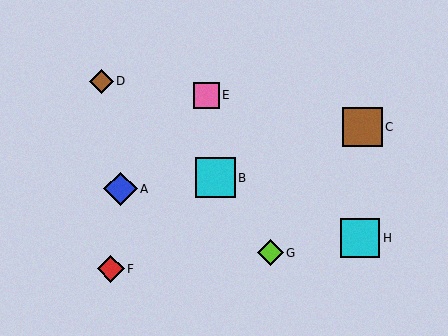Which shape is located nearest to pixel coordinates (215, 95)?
The pink square (labeled E) at (206, 95) is nearest to that location.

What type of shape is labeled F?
Shape F is a red diamond.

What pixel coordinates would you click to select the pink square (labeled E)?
Click at (206, 95) to select the pink square E.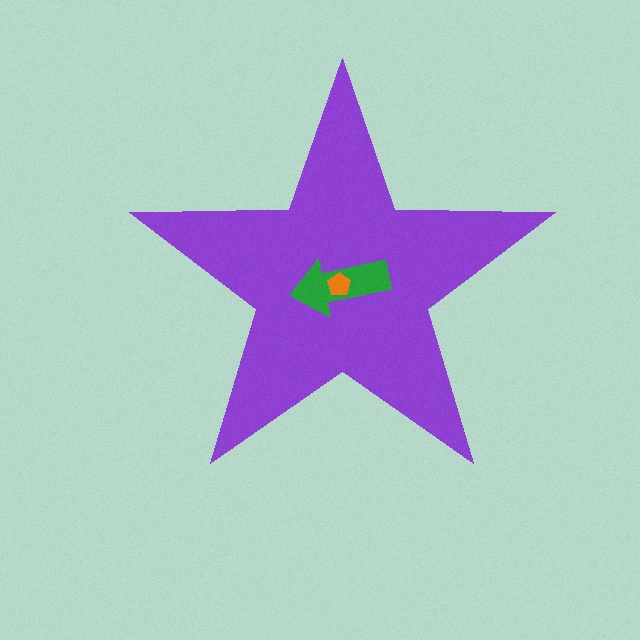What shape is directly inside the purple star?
The green arrow.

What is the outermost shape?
The purple star.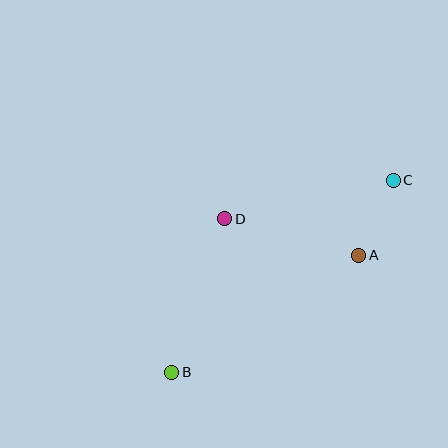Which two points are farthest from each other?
Points B and C are farthest from each other.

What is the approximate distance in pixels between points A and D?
The distance between A and D is approximately 139 pixels.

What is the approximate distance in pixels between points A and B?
The distance between A and B is approximately 220 pixels.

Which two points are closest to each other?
Points A and C are closest to each other.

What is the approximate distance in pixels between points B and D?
The distance between B and D is approximately 162 pixels.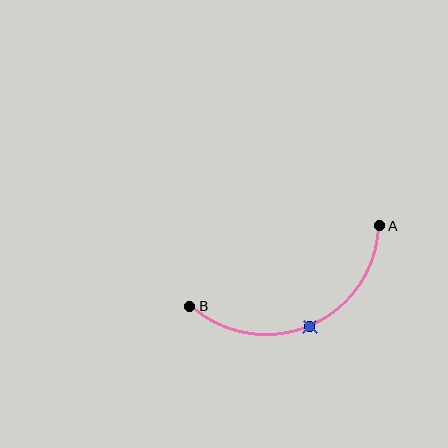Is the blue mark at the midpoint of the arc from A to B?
Yes. The blue mark lies on the arc at equal arc-length from both A and B — it is the arc midpoint.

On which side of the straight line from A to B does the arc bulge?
The arc bulges below the straight line connecting A and B.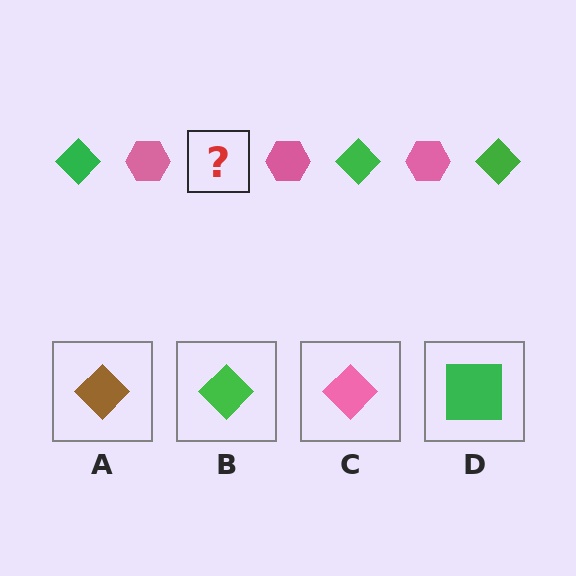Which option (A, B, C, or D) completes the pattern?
B.